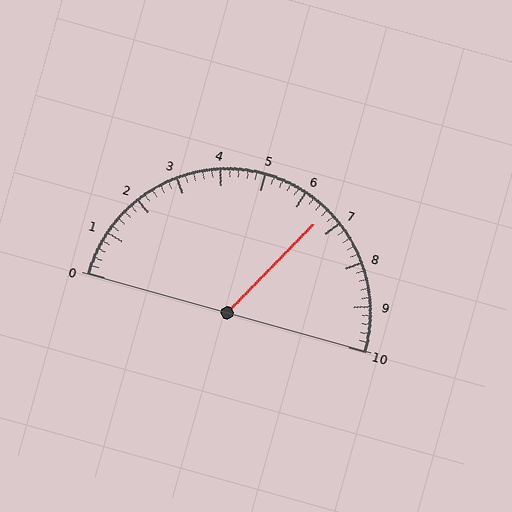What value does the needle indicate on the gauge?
The needle indicates approximately 6.6.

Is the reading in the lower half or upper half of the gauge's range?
The reading is in the upper half of the range (0 to 10).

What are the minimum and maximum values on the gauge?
The gauge ranges from 0 to 10.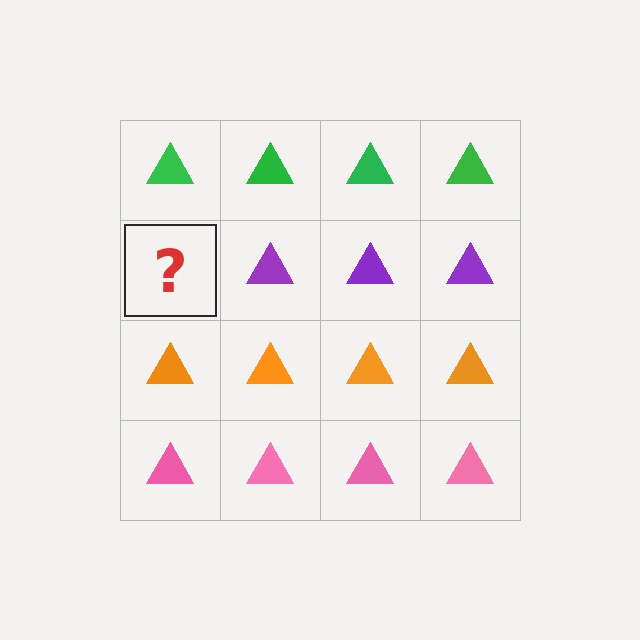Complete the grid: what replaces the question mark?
The question mark should be replaced with a purple triangle.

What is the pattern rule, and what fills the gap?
The rule is that each row has a consistent color. The gap should be filled with a purple triangle.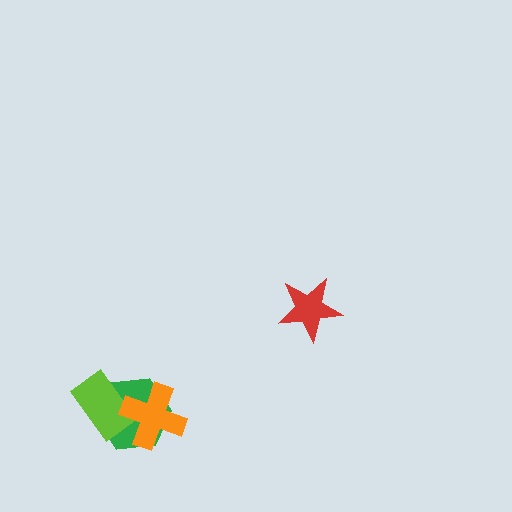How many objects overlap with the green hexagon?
2 objects overlap with the green hexagon.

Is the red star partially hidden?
No, no other shape covers it.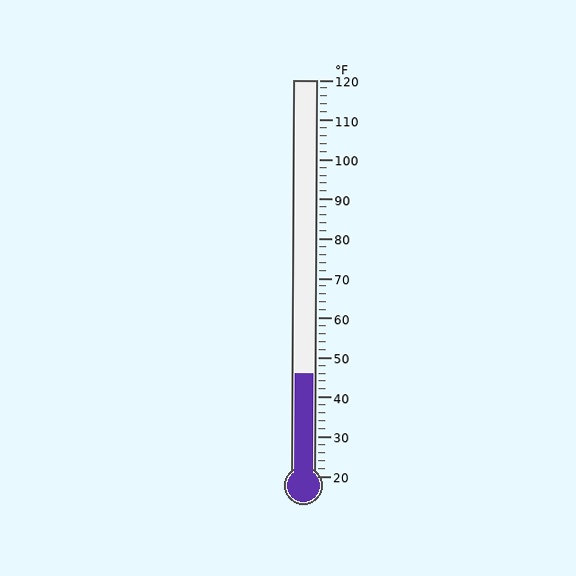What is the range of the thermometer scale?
The thermometer scale ranges from 20°F to 120°F.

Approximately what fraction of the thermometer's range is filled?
The thermometer is filled to approximately 25% of its range.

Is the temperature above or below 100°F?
The temperature is below 100°F.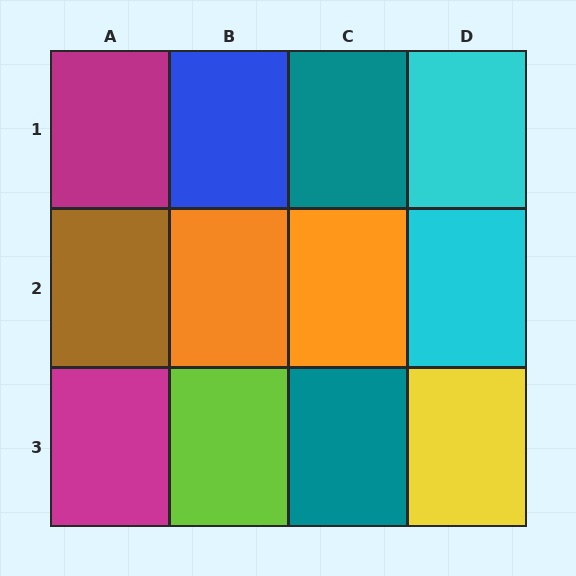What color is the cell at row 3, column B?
Lime.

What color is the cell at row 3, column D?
Yellow.